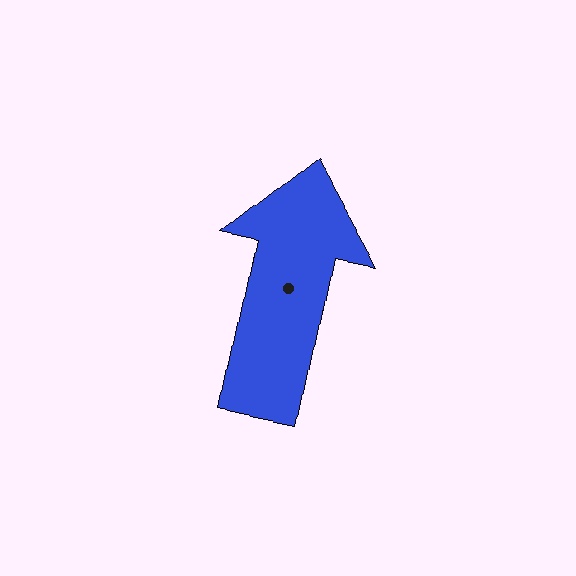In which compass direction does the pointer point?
North.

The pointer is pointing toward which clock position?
Roughly 12 o'clock.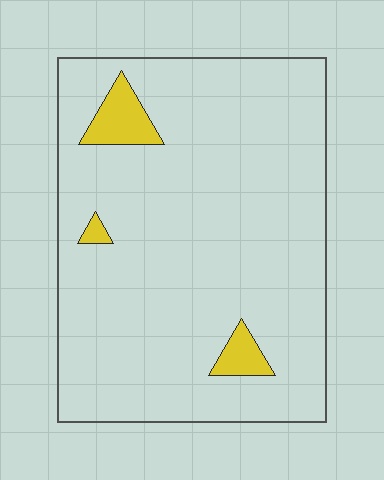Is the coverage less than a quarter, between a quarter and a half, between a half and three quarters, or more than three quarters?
Less than a quarter.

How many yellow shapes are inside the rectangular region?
3.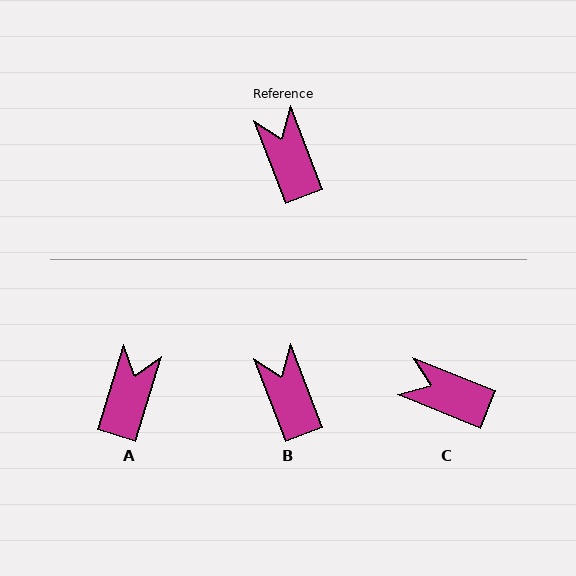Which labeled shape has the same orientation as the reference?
B.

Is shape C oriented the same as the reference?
No, it is off by about 47 degrees.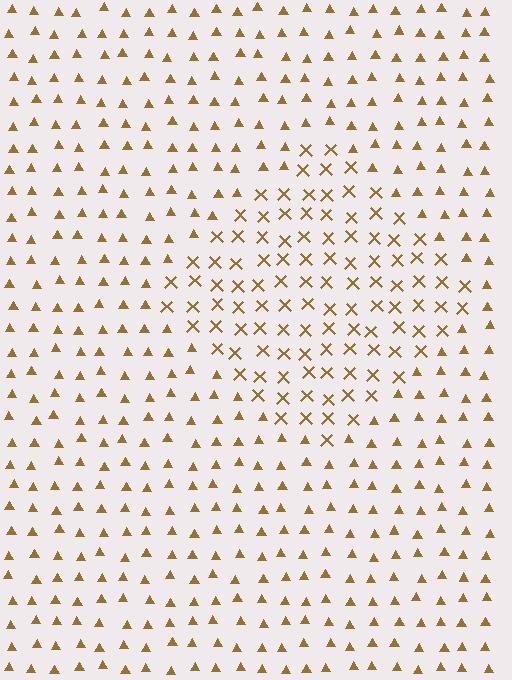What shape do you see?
I see a diamond.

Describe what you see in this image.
The image is filled with small brown elements arranged in a uniform grid. A diamond-shaped region contains X marks, while the surrounding area contains triangles. The boundary is defined purely by the change in element shape.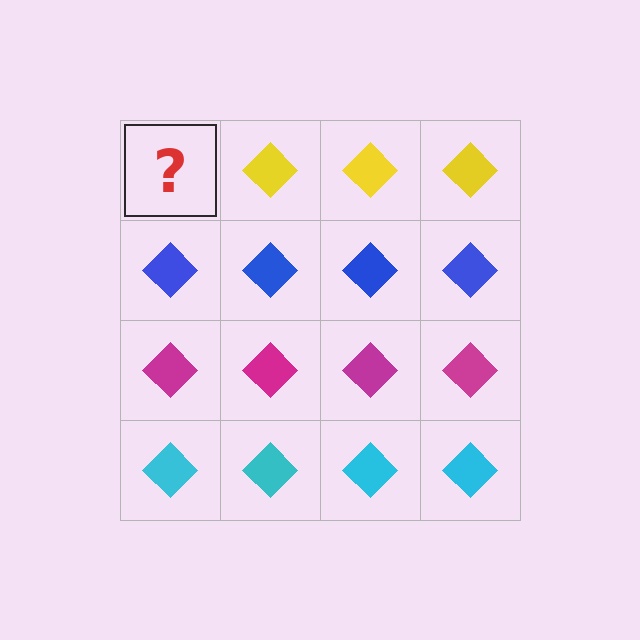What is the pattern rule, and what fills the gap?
The rule is that each row has a consistent color. The gap should be filled with a yellow diamond.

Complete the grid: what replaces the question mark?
The question mark should be replaced with a yellow diamond.